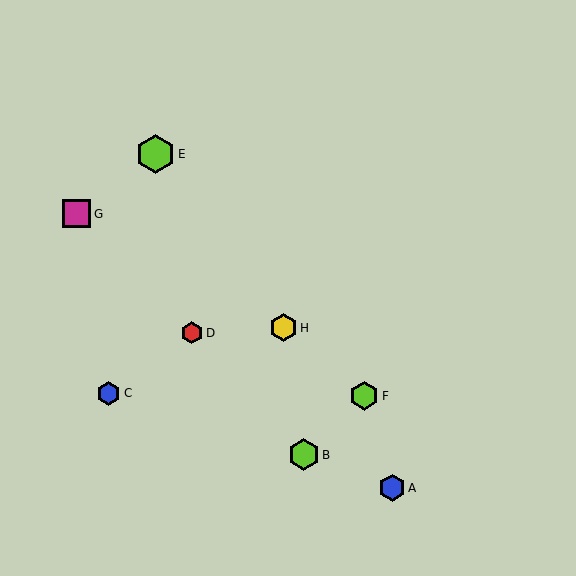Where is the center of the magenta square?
The center of the magenta square is at (77, 214).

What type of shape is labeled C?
Shape C is a blue hexagon.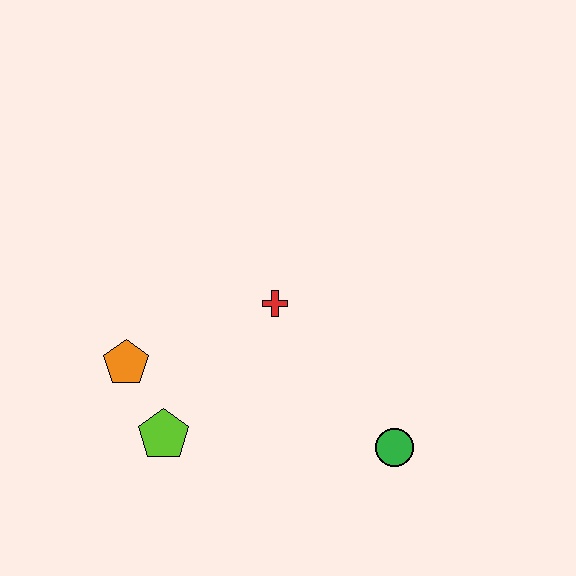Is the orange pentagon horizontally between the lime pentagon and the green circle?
No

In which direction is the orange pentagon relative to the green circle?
The orange pentagon is to the left of the green circle.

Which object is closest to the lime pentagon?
The orange pentagon is closest to the lime pentagon.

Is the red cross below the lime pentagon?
No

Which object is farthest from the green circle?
The orange pentagon is farthest from the green circle.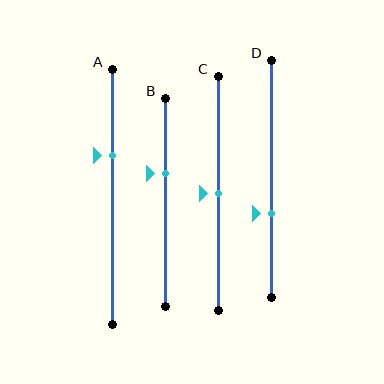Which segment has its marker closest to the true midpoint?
Segment C has its marker closest to the true midpoint.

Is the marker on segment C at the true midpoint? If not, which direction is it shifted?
Yes, the marker on segment C is at the true midpoint.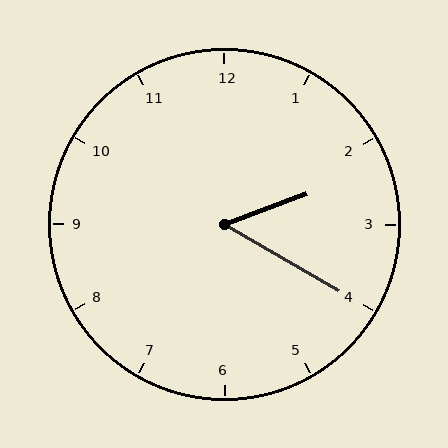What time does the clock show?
2:20.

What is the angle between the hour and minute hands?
Approximately 50 degrees.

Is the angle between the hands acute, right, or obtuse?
It is acute.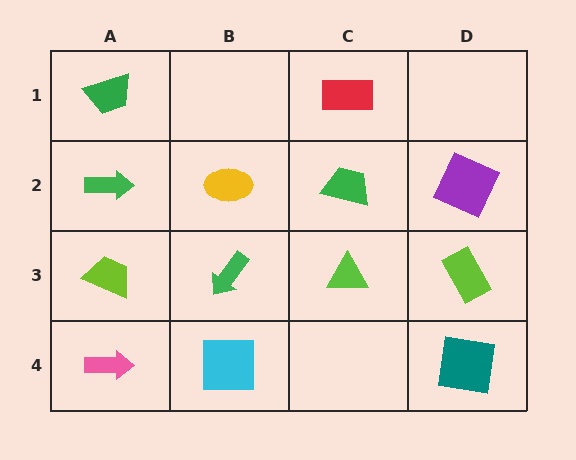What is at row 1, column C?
A red rectangle.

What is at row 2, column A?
A green arrow.